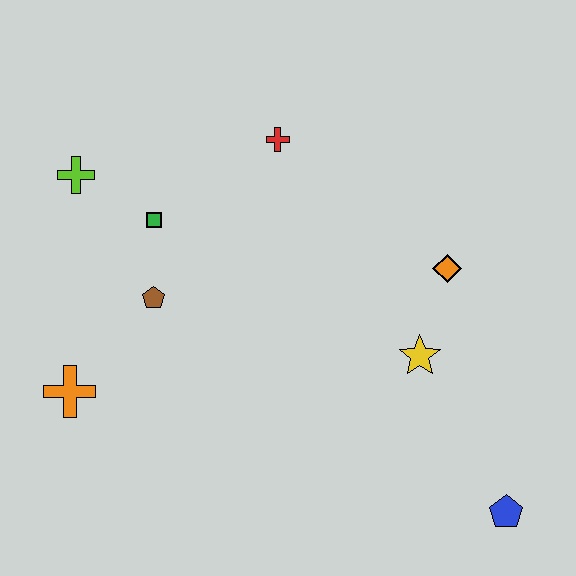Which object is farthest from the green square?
The blue pentagon is farthest from the green square.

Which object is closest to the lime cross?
The green square is closest to the lime cross.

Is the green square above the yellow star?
Yes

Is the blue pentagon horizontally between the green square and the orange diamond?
No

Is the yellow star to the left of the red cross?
No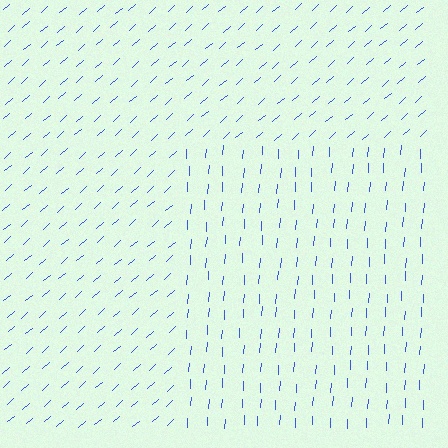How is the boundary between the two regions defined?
The boundary is defined purely by a change in line orientation (approximately 45 degrees difference). All lines are the same color and thickness.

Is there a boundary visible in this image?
Yes, there is a texture boundary formed by a change in line orientation.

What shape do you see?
I see a rectangle.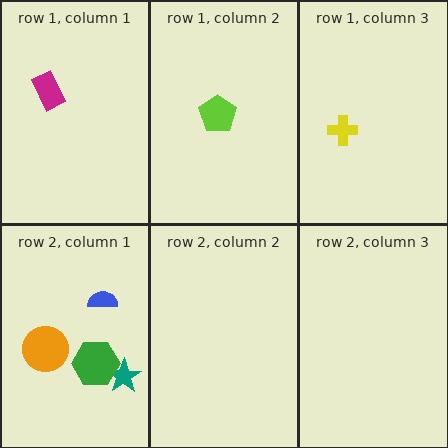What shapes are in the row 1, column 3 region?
The yellow cross.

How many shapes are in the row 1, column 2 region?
1.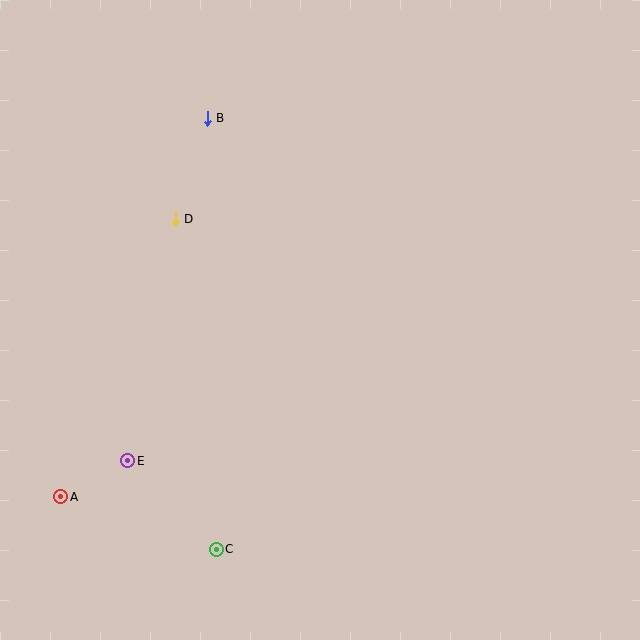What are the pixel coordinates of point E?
Point E is at (127, 460).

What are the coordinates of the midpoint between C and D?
The midpoint between C and D is at (196, 384).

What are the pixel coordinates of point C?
Point C is at (216, 549).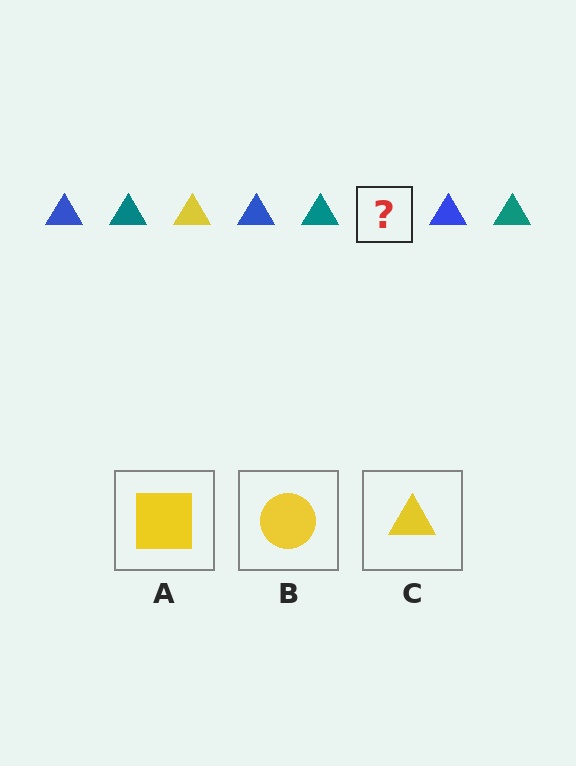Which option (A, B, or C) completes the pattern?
C.